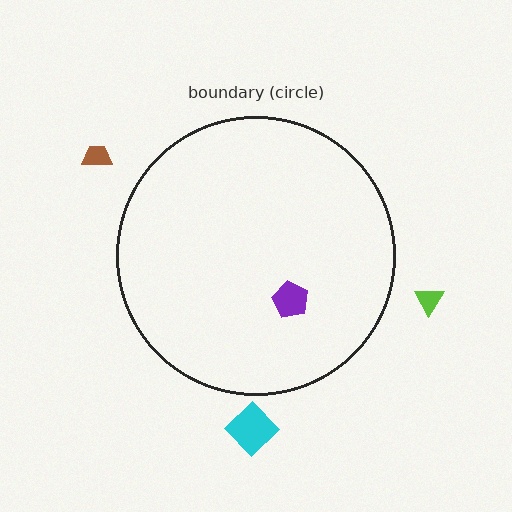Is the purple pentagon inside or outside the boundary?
Inside.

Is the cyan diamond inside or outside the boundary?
Outside.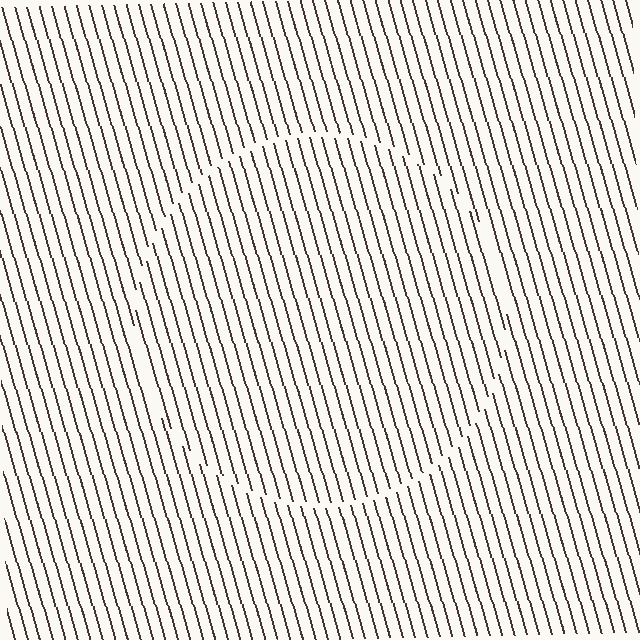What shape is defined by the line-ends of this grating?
An illusory circle. The interior of the shape contains the same grating, shifted by half a period — the contour is defined by the phase discontinuity where line-ends from the inner and outer gratings abut.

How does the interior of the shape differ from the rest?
The interior of the shape contains the same grating, shifted by half a period — the contour is defined by the phase discontinuity where line-ends from the inner and outer gratings abut.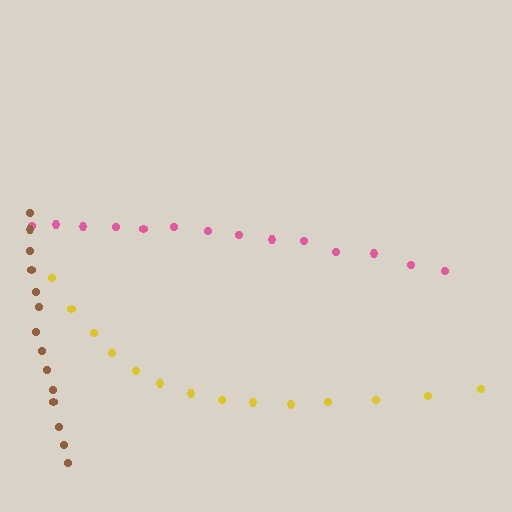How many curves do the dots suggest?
There are 3 distinct paths.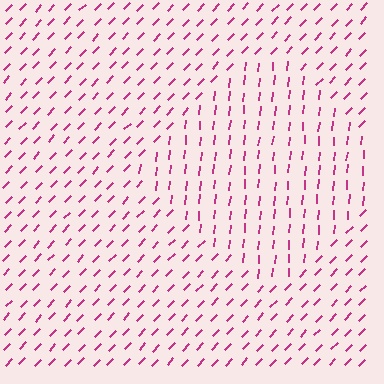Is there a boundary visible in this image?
Yes, there is a texture boundary formed by a change in line orientation.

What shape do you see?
I see a diamond.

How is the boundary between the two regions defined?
The boundary is defined purely by a change in line orientation (approximately 38 degrees difference). All lines are the same color and thickness.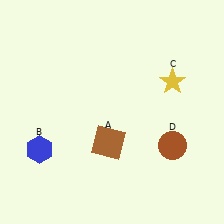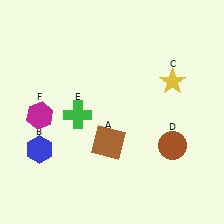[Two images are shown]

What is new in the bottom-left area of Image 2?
A magenta hexagon (F) was added in the bottom-left area of Image 2.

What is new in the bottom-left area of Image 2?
A green cross (E) was added in the bottom-left area of Image 2.